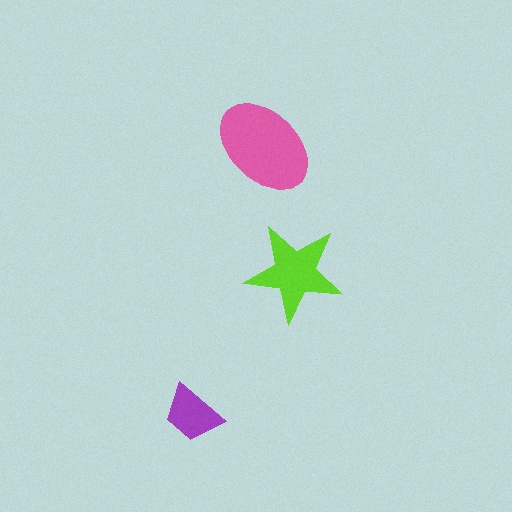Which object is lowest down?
The purple trapezoid is bottommost.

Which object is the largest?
The pink ellipse.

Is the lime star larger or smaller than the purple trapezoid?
Larger.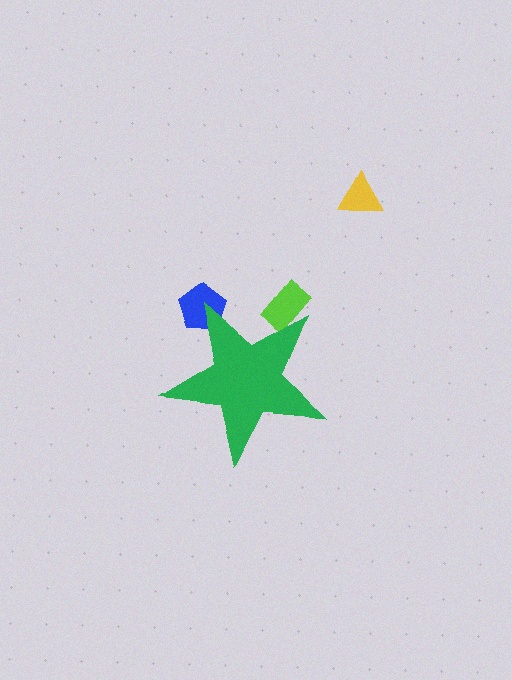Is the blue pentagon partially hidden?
Yes, the blue pentagon is partially hidden behind the green star.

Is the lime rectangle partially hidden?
Yes, the lime rectangle is partially hidden behind the green star.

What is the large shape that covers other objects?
A green star.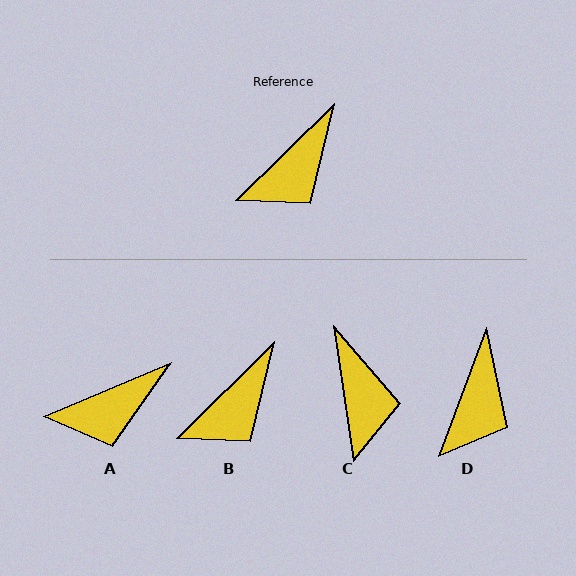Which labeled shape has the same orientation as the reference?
B.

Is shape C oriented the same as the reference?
No, it is off by about 54 degrees.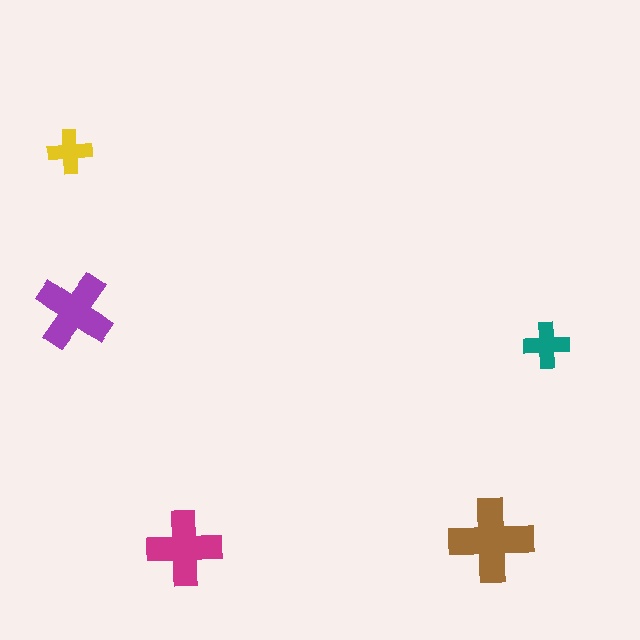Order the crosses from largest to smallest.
the brown one, the purple one, the magenta one, the teal one, the yellow one.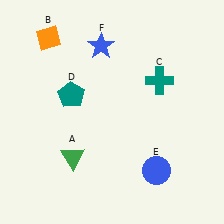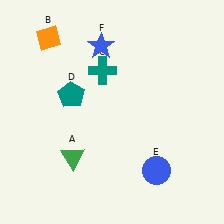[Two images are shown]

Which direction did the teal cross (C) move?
The teal cross (C) moved left.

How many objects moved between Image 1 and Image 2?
1 object moved between the two images.